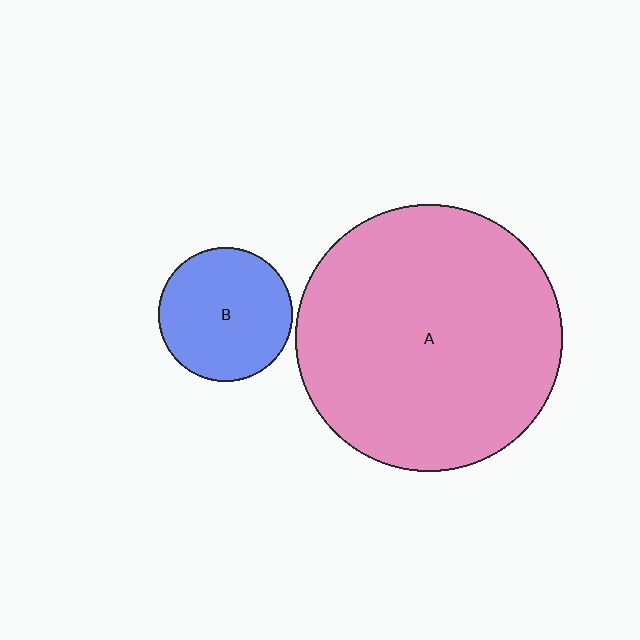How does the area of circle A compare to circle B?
Approximately 3.9 times.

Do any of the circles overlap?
No, none of the circles overlap.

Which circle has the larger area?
Circle A (pink).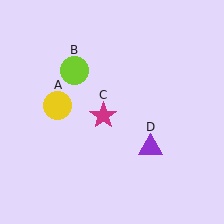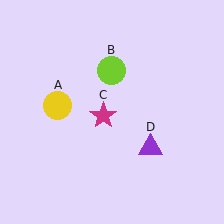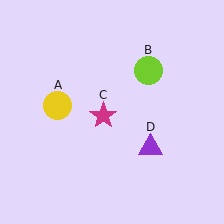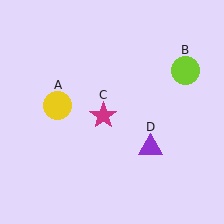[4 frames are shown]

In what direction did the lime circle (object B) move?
The lime circle (object B) moved right.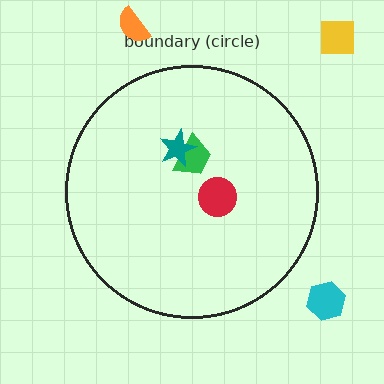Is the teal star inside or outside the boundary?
Inside.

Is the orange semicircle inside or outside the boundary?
Outside.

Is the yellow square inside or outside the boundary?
Outside.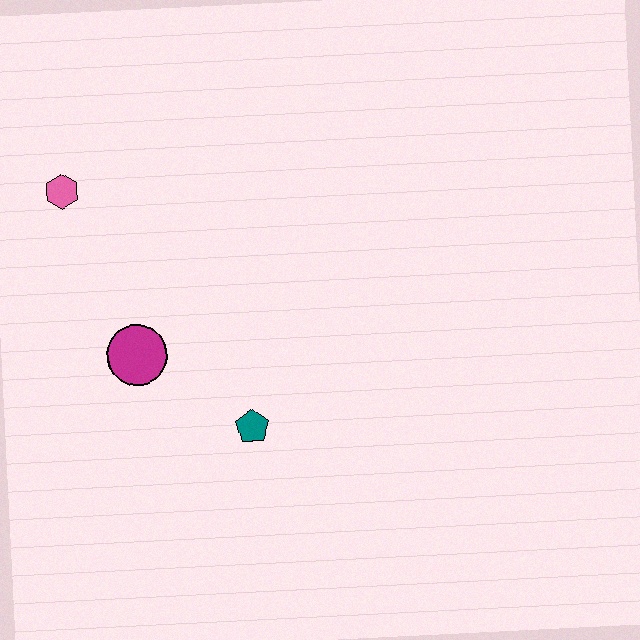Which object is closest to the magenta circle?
The teal pentagon is closest to the magenta circle.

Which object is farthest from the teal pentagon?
The pink hexagon is farthest from the teal pentagon.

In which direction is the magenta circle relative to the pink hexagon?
The magenta circle is below the pink hexagon.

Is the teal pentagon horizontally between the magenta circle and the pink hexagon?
No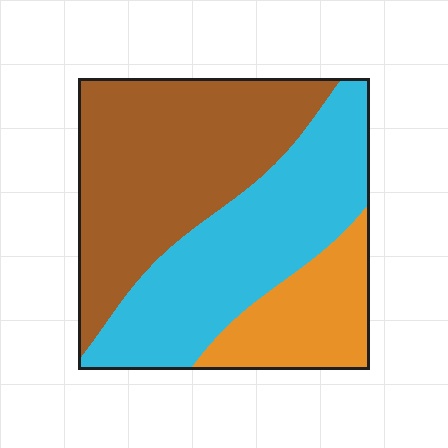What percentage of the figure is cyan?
Cyan covers roughly 40% of the figure.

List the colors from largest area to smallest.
From largest to smallest: brown, cyan, orange.